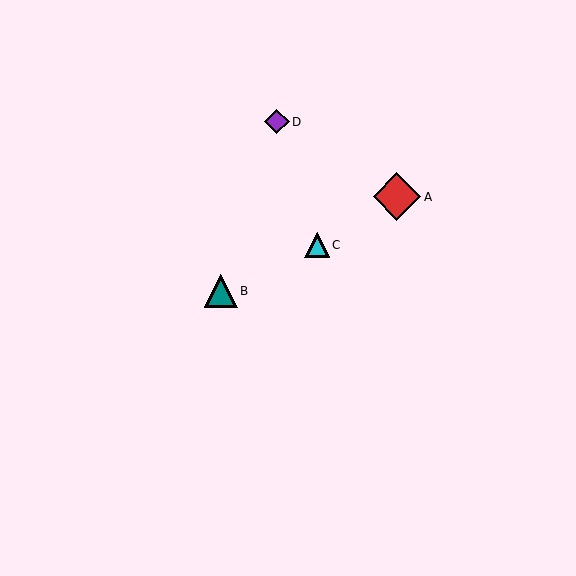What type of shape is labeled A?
Shape A is a red diamond.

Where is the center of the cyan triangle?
The center of the cyan triangle is at (317, 245).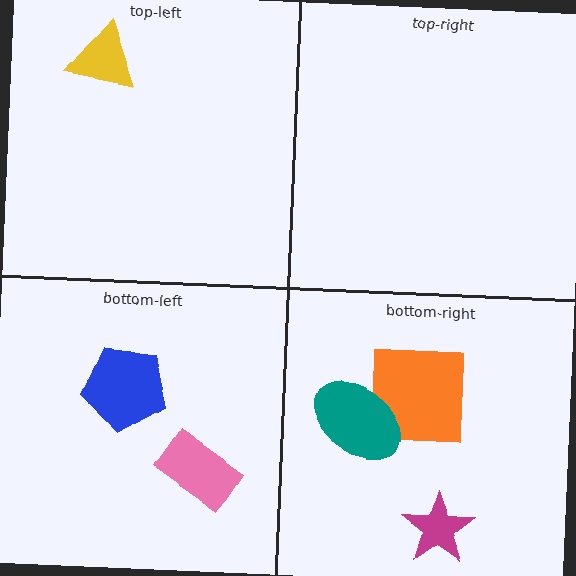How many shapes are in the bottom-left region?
2.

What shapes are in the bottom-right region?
The orange square, the teal ellipse, the magenta star.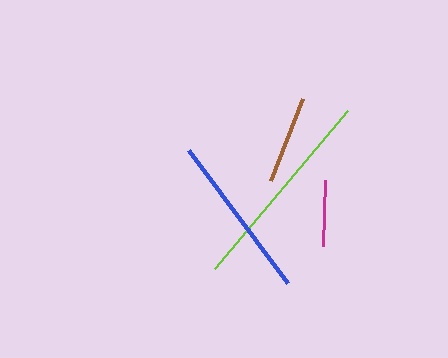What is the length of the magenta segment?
The magenta segment is approximately 67 pixels long.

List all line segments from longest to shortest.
From longest to shortest: lime, blue, brown, magenta.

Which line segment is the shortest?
The magenta line is the shortest at approximately 67 pixels.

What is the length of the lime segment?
The lime segment is approximately 207 pixels long.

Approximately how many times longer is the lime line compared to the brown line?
The lime line is approximately 2.3 times the length of the brown line.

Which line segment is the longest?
The lime line is the longest at approximately 207 pixels.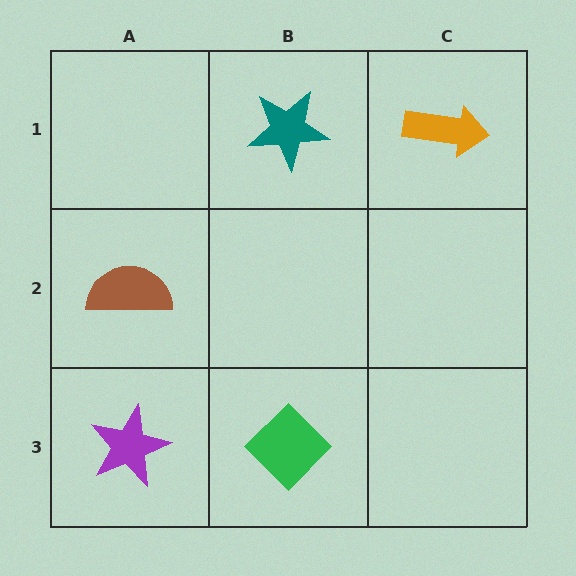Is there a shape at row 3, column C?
No, that cell is empty.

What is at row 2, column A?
A brown semicircle.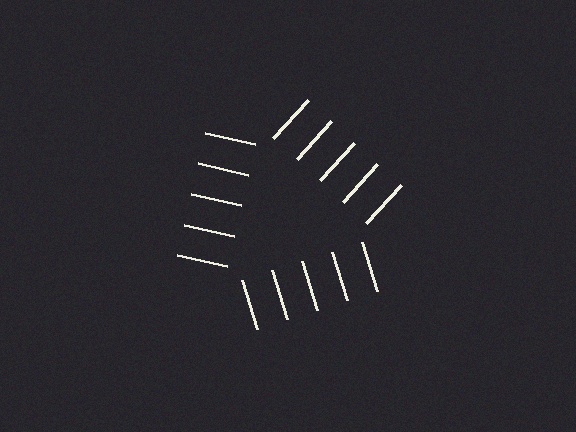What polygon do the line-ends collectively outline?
An illusory triangle — the line segments terminate on its edges but no continuous stroke is drawn.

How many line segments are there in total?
15 — 5 along each of the 3 edges.